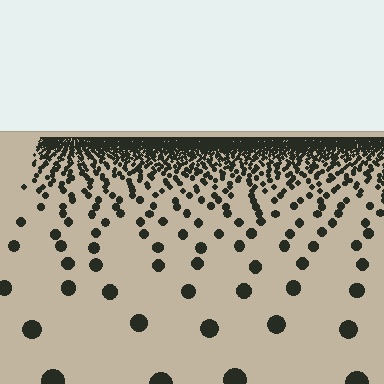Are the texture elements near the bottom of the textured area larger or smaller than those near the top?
Larger. Near the bottom, elements are closer to the viewer and appear at a bigger on-screen size.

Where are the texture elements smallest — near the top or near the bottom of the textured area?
Near the top.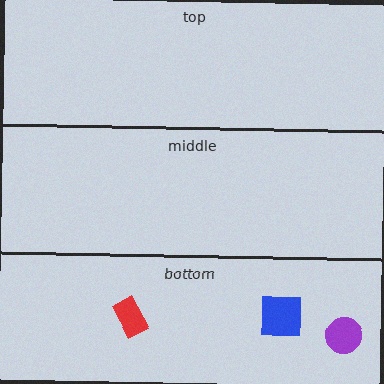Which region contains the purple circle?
The bottom region.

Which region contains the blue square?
The bottom region.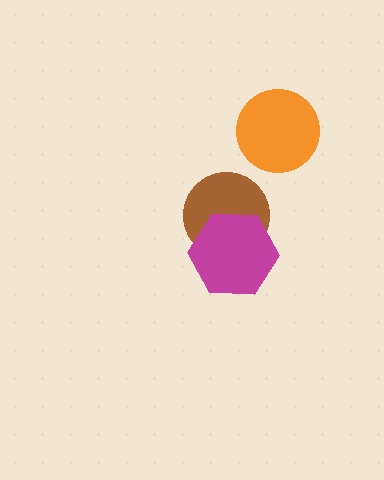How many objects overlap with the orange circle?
0 objects overlap with the orange circle.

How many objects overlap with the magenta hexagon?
1 object overlaps with the magenta hexagon.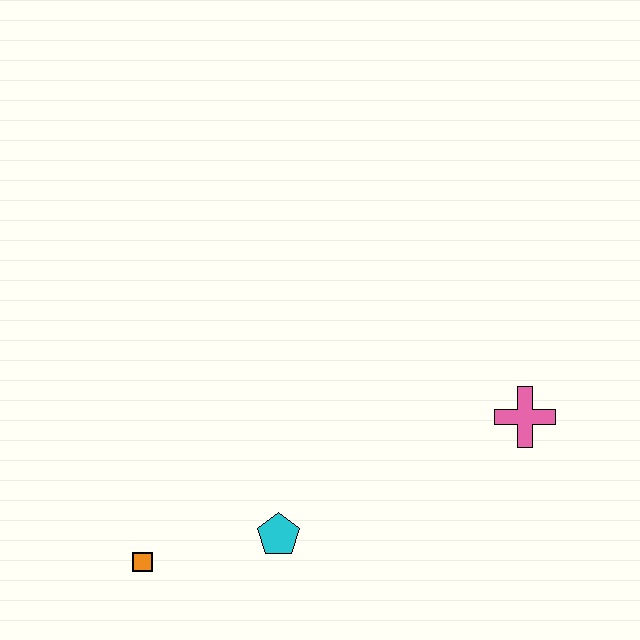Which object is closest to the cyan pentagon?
The orange square is closest to the cyan pentagon.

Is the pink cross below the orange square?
No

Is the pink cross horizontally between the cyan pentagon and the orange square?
No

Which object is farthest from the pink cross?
The orange square is farthest from the pink cross.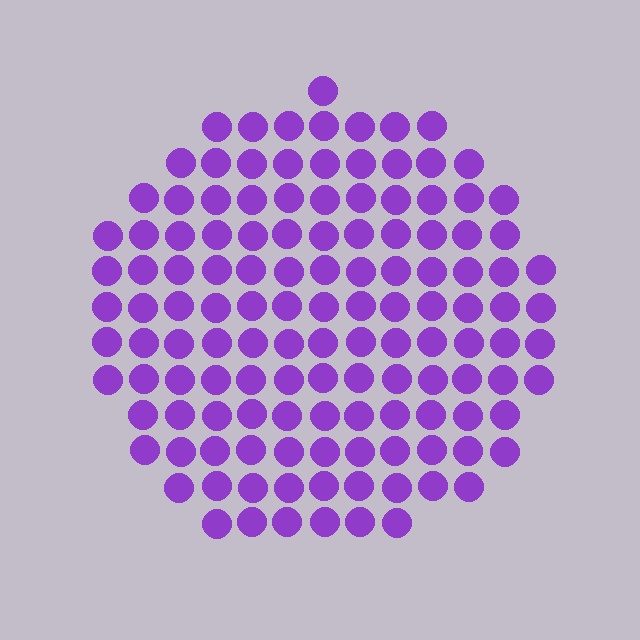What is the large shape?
The large shape is a circle.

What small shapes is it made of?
It is made of small circles.